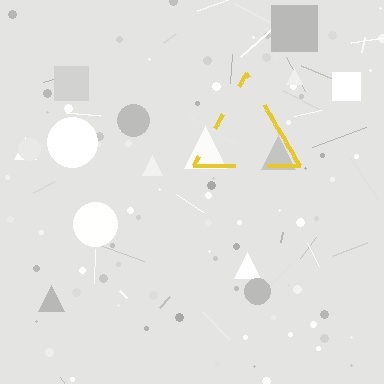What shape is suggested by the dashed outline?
The dashed outline suggests a triangle.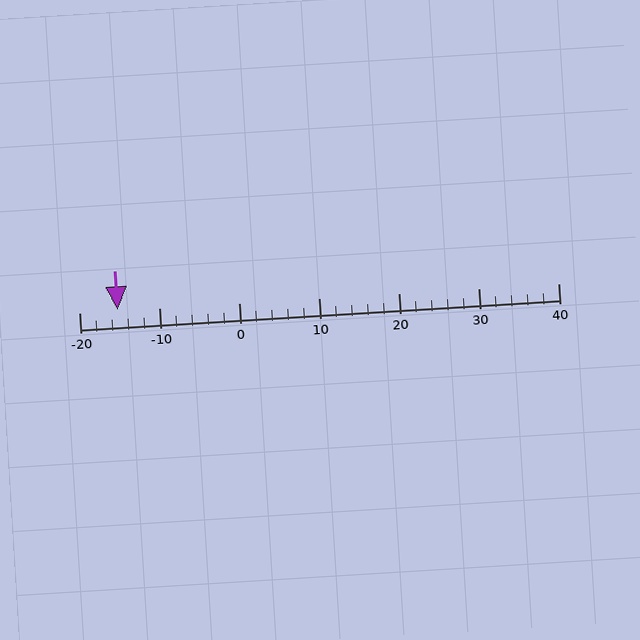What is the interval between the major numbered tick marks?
The major tick marks are spaced 10 units apart.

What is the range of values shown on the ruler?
The ruler shows values from -20 to 40.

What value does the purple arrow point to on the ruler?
The purple arrow points to approximately -15.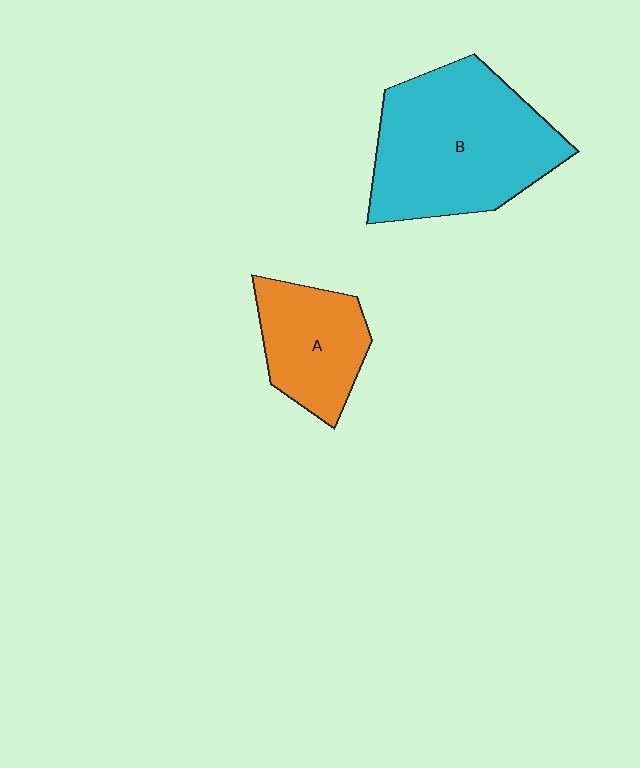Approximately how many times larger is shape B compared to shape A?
Approximately 2.0 times.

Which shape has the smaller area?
Shape A (orange).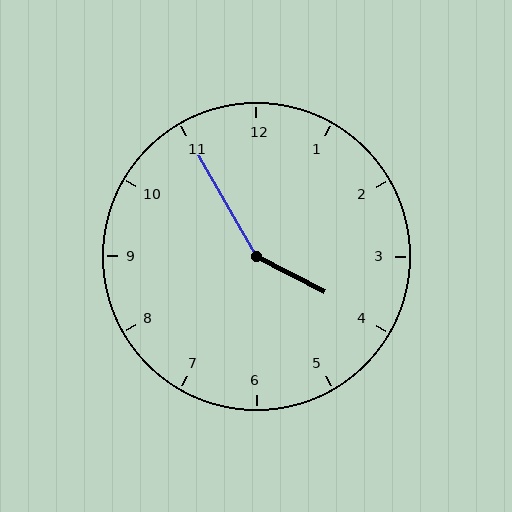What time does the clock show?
3:55.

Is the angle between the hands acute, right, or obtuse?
It is obtuse.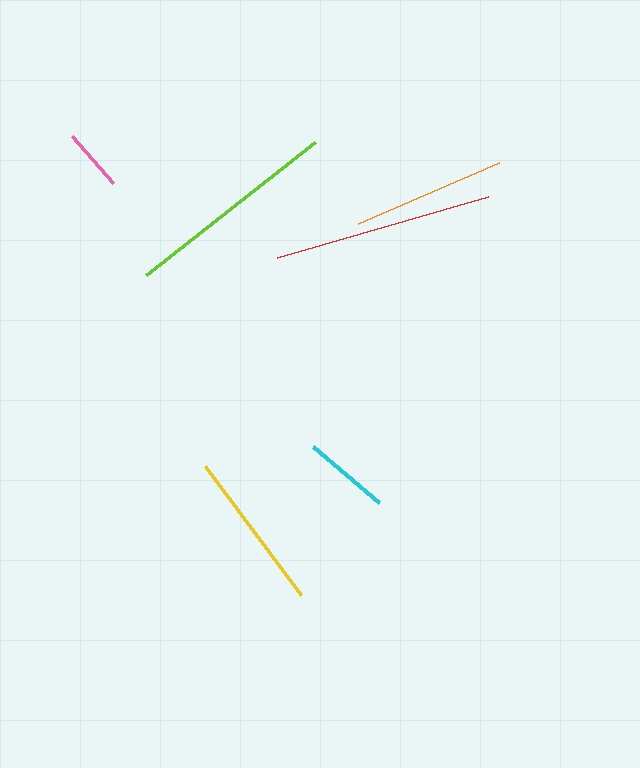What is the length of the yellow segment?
The yellow segment is approximately 161 pixels long.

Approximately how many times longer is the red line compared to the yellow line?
The red line is approximately 1.4 times the length of the yellow line.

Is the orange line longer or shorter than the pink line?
The orange line is longer than the pink line.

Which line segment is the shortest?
The pink line is the shortest at approximately 62 pixels.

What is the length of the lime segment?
The lime segment is approximately 216 pixels long.